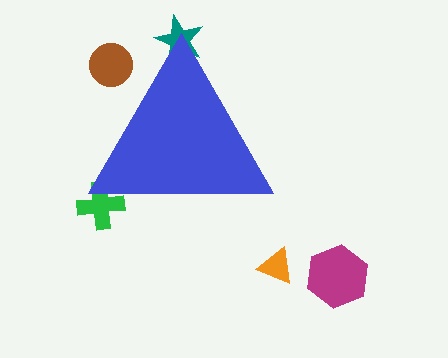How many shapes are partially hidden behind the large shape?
3 shapes are partially hidden.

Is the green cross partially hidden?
Yes, the green cross is partially hidden behind the blue triangle.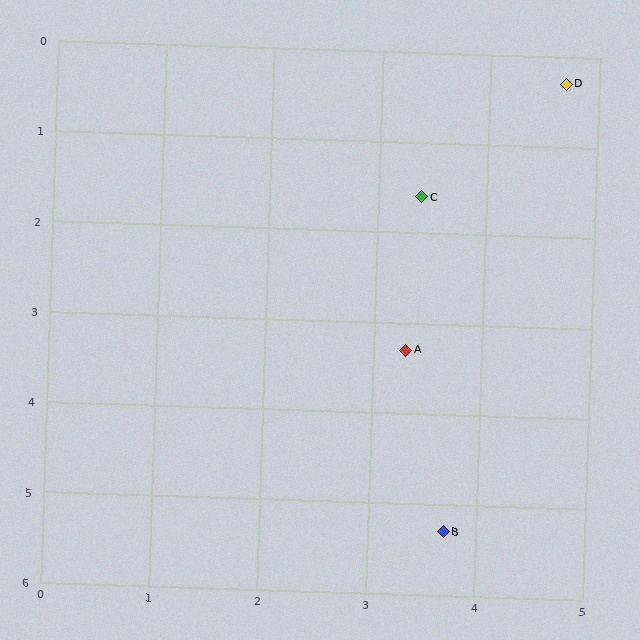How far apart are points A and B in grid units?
Points A and B are about 2.0 grid units apart.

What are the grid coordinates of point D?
Point D is at approximately (4.7, 0.3).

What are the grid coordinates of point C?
Point C is at approximately (3.4, 1.6).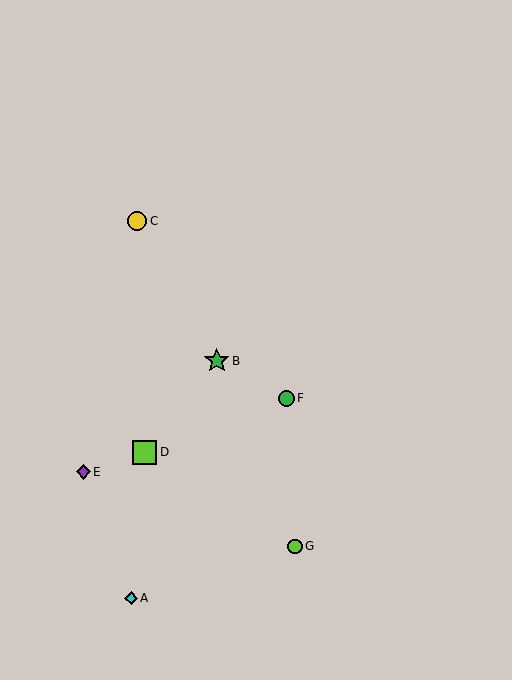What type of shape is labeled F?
Shape F is a green circle.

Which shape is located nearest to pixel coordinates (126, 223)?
The yellow circle (labeled C) at (137, 221) is nearest to that location.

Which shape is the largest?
The green star (labeled B) is the largest.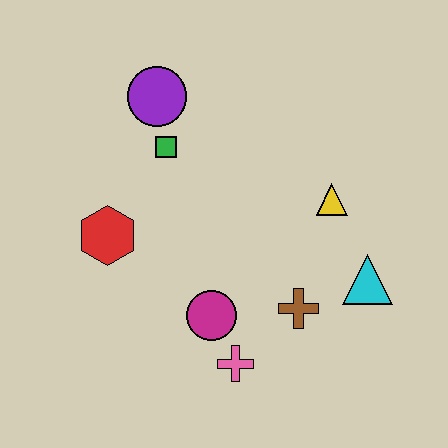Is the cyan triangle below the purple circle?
Yes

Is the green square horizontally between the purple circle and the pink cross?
Yes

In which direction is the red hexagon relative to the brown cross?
The red hexagon is to the left of the brown cross.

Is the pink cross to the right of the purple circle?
Yes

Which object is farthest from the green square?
The cyan triangle is farthest from the green square.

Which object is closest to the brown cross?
The cyan triangle is closest to the brown cross.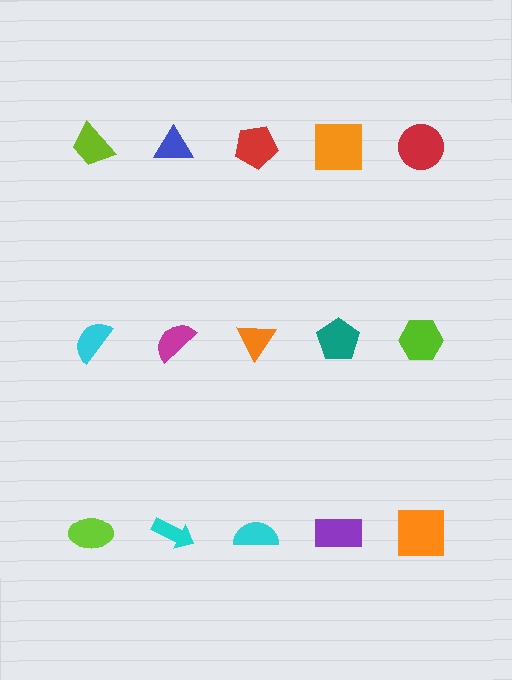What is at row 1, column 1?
A lime trapezoid.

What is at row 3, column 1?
A lime ellipse.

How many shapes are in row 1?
5 shapes.